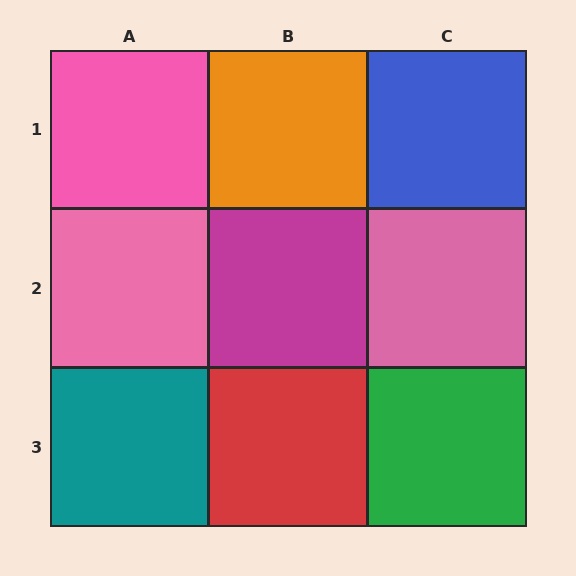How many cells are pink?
3 cells are pink.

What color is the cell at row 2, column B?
Magenta.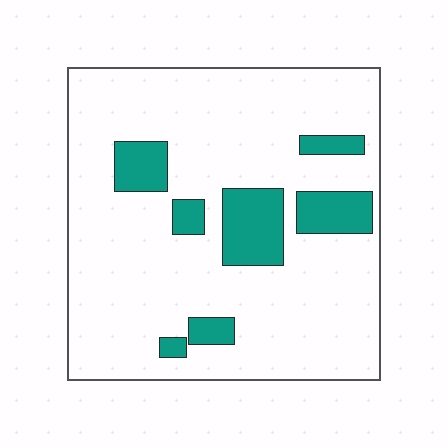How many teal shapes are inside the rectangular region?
7.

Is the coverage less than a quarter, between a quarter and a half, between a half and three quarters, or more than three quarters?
Less than a quarter.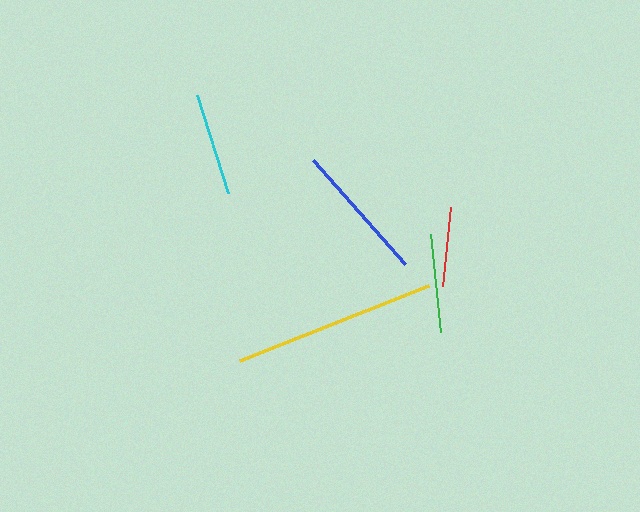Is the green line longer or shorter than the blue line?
The blue line is longer than the green line.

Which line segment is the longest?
The yellow line is the longest at approximately 203 pixels.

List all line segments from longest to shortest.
From longest to shortest: yellow, blue, cyan, green, red.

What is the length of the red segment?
The red segment is approximately 80 pixels long.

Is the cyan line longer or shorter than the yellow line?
The yellow line is longer than the cyan line.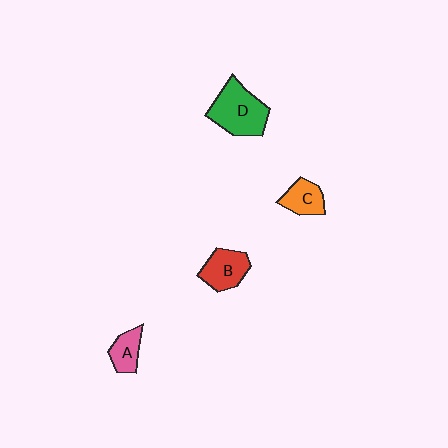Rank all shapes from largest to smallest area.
From largest to smallest: D (green), B (red), C (orange), A (pink).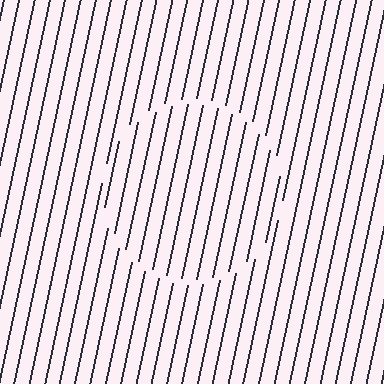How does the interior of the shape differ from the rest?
The interior of the shape contains the same grating, shifted by half a period — the contour is defined by the phase discontinuity where line-ends from the inner and outer gratings abut.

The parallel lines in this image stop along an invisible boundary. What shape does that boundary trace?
An illusory circle. The interior of the shape contains the same grating, shifted by half a period — the contour is defined by the phase discontinuity where line-ends from the inner and outer gratings abut.